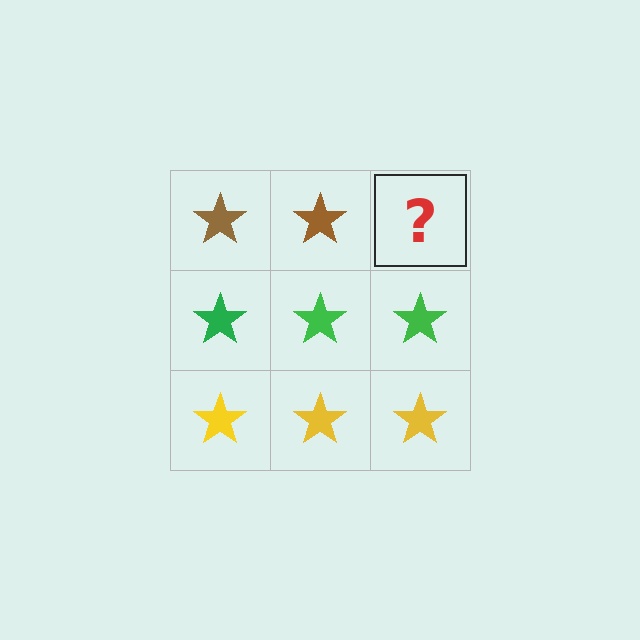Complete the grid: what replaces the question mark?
The question mark should be replaced with a brown star.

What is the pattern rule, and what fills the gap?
The rule is that each row has a consistent color. The gap should be filled with a brown star.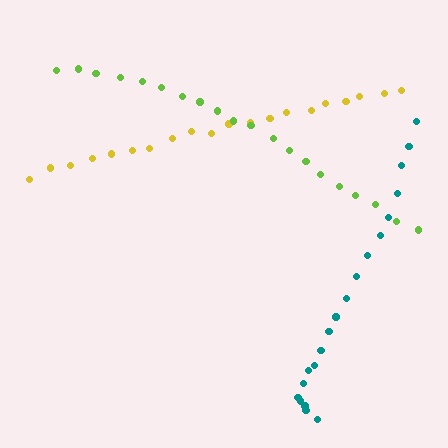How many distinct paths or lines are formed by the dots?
There are 3 distinct paths.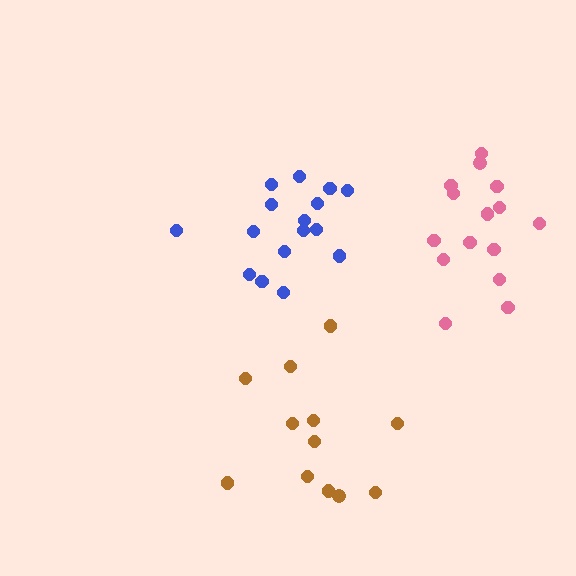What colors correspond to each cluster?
The clusters are colored: brown, blue, pink.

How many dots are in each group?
Group 1: 12 dots, Group 2: 16 dots, Group 3: 15 dots (43 total).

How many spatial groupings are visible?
There are 3 spatial groupings.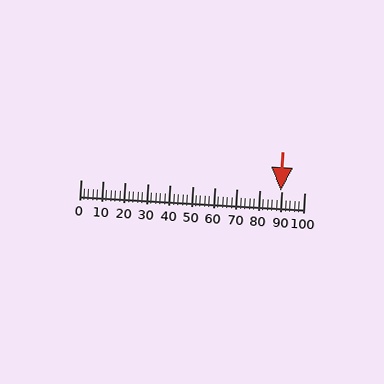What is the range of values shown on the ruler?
The ruler shows values from 0 to 100.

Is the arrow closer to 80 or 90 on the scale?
The arrow is closer to 90.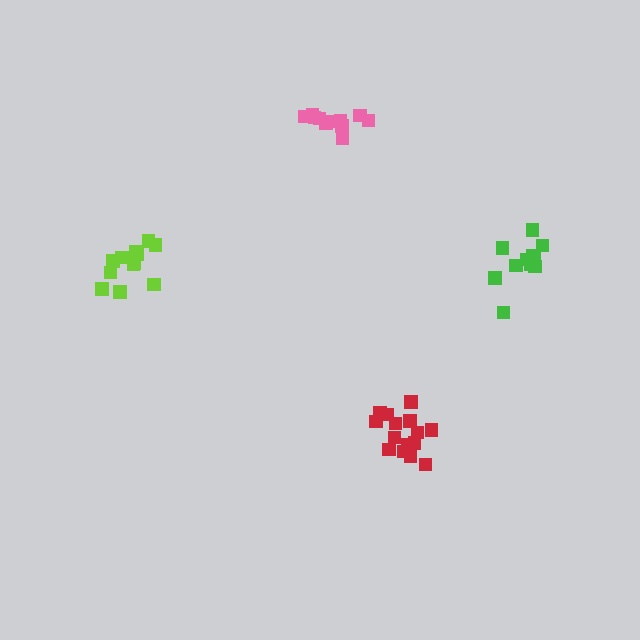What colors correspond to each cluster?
The clusters are colored: lime, pink, red, green.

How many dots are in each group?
Group 1: 12 dots, Group 2: 11 dots, Group 3: 15 dots, Group 4: 11 dots (49 total).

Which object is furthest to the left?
The lime cluster is leftmost.